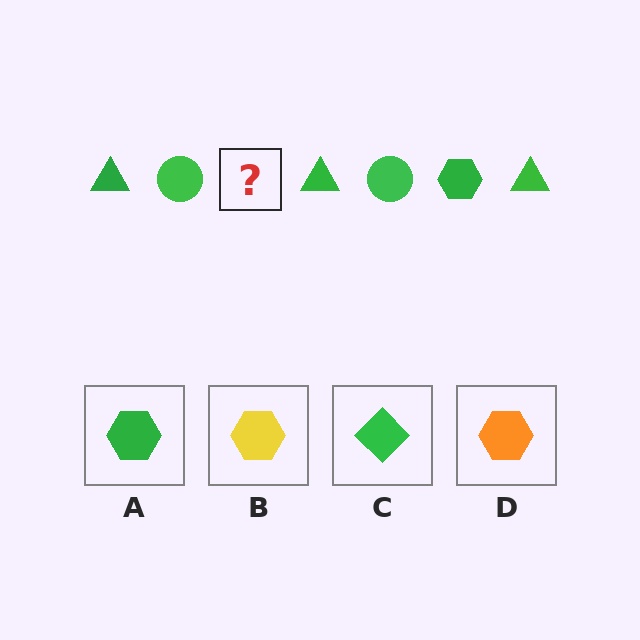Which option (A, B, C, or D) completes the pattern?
A.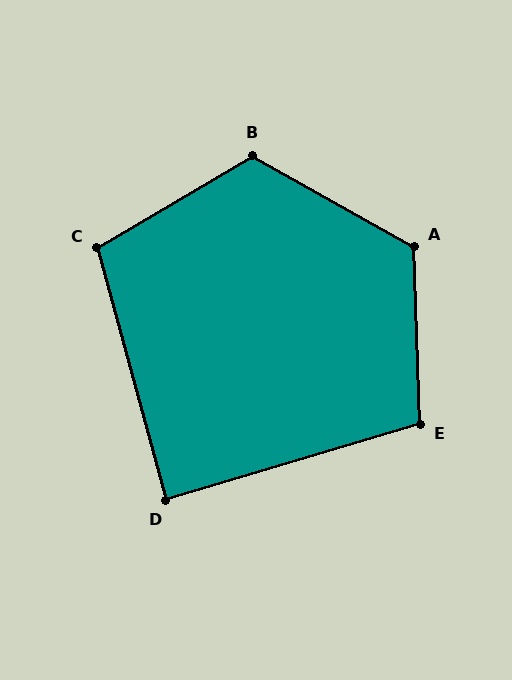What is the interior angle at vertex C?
Approximately 105 degrees (obtuse).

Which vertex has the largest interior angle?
A, at approximately 121 degrees.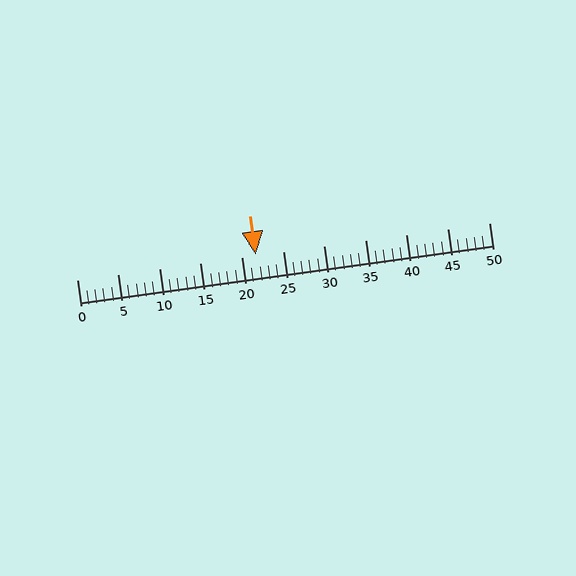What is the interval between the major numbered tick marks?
The major tick marks are spaced 5 units apart.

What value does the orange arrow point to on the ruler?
The orange arrow points to approximately 22.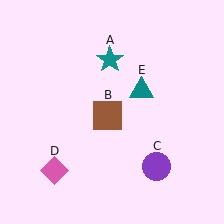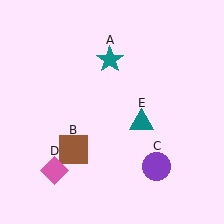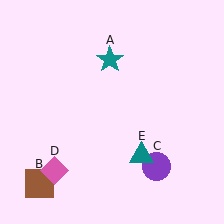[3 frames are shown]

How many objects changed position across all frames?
2 objects changed position: brown square (object B), teal triangle (object E).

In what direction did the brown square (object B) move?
The brown square (object B) moved down and to the left.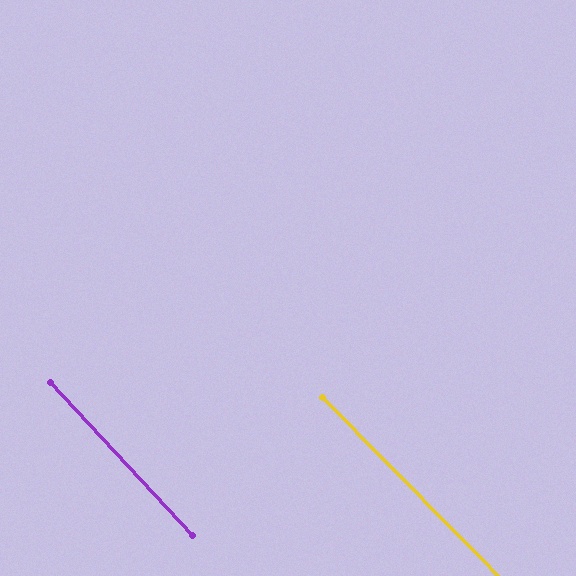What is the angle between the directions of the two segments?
Approximately 2 degrees.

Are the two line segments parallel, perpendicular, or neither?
Parallel — their directions differ by only 1.5°.